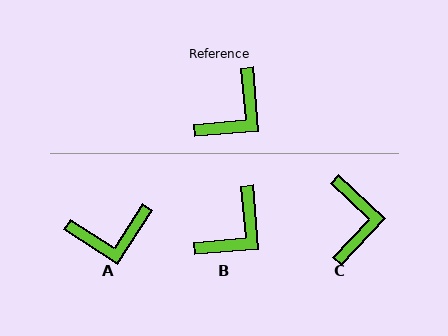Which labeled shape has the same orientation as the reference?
B.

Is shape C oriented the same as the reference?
No, it is off by about 41 degrees.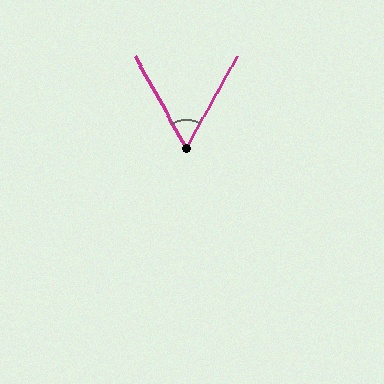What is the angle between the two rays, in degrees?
Approximately 58 degrees.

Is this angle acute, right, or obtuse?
It is acute.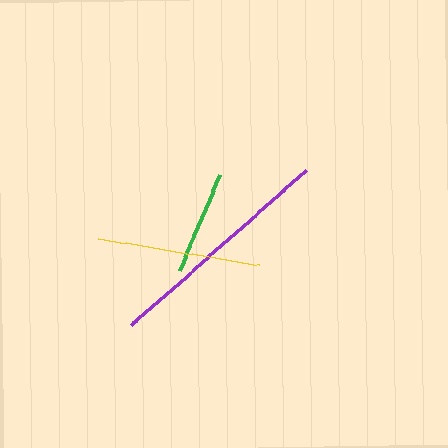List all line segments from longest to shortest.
From longest to shortest: purple, yellow, green.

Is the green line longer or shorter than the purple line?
The purple line is longer than the green line.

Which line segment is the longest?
The purple line is the longest at approximately 234 pixels.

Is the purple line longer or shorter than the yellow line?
The purple line is longer than the yellow line.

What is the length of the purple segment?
The purple segment is approximately 234 pixels long.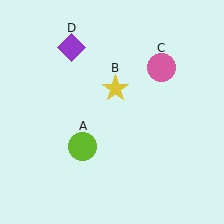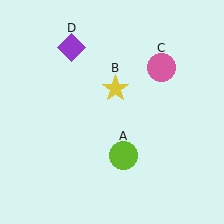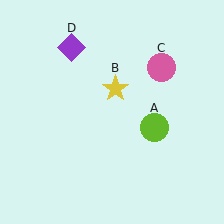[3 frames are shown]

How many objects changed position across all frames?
1 object changed position: lime circle (object A).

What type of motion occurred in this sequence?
The lime circle (object A) rotated counterclockwise around the center of the scene.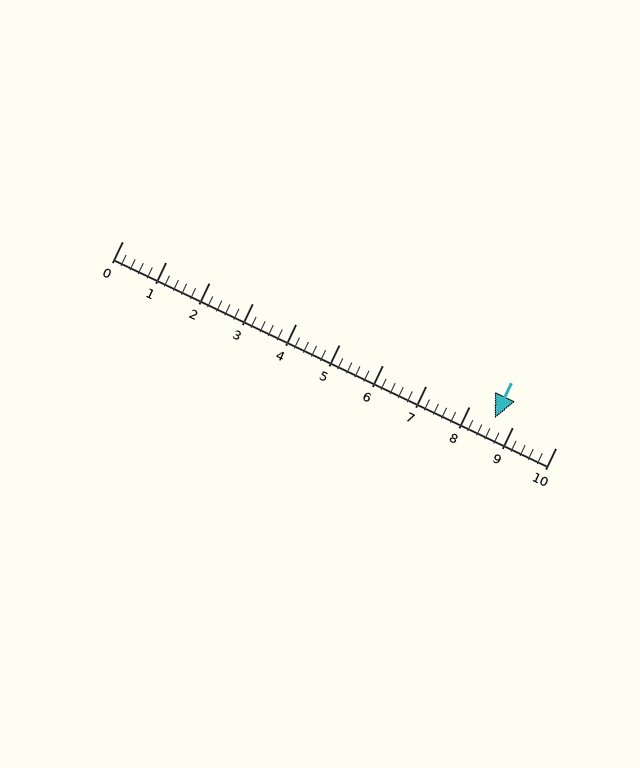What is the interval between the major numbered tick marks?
The major tick marks are spaced 1 units apart.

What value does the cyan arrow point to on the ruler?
The cyan arrow points to approximately 8.6.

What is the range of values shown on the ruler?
The ruler shows values from 0 to 10.